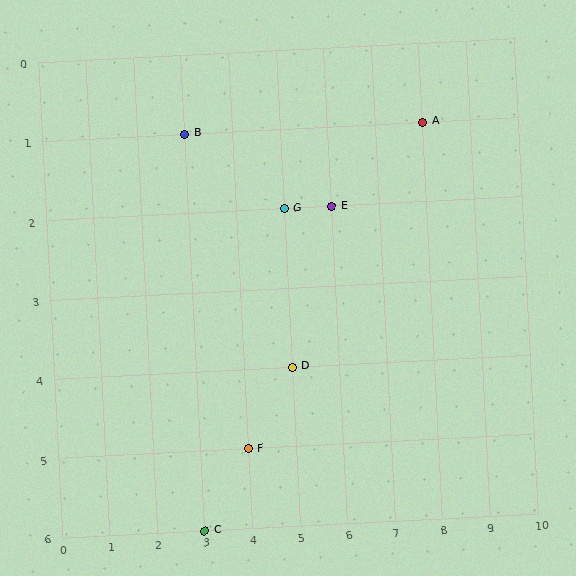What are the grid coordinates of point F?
Point F is at grid coordinates (4, 5).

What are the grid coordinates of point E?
Point E is at grid coordinates (6, 2).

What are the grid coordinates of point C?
Point C is at grid coordinates (3, 6).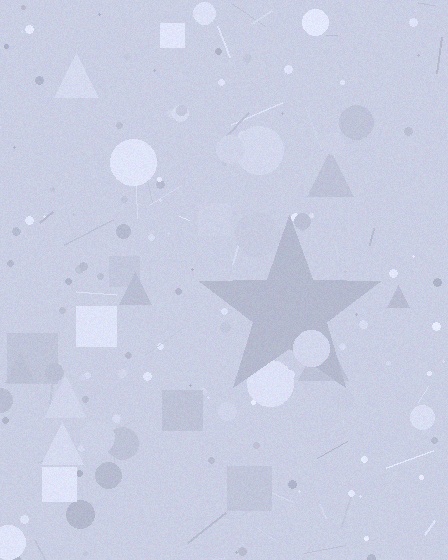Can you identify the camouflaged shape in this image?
The camouflaged shape is a star.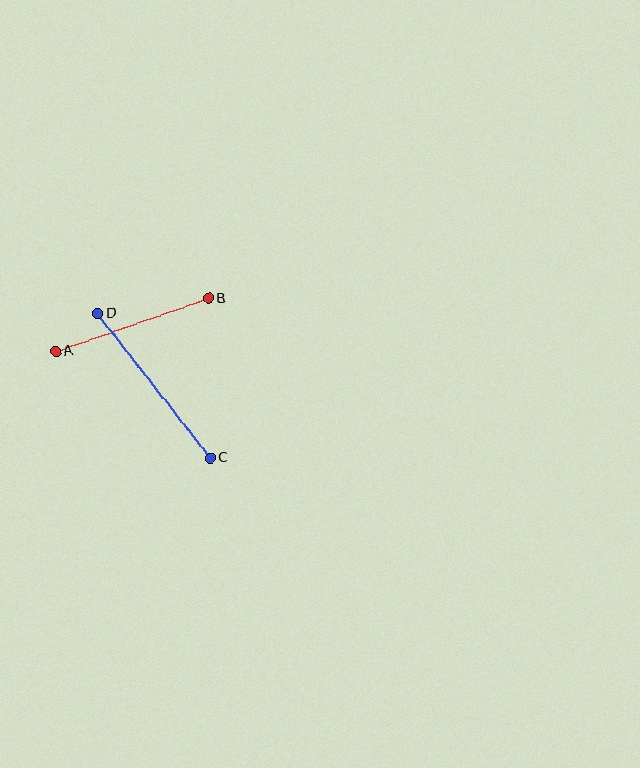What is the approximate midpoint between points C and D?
The midpoint is at approximately (154, 386) pixels.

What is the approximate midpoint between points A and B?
The midpoint is at approximately (132, 325) pixels.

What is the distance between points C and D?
The distance is approximately 184 pixels.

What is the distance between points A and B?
The distance is approximately 162 pixels.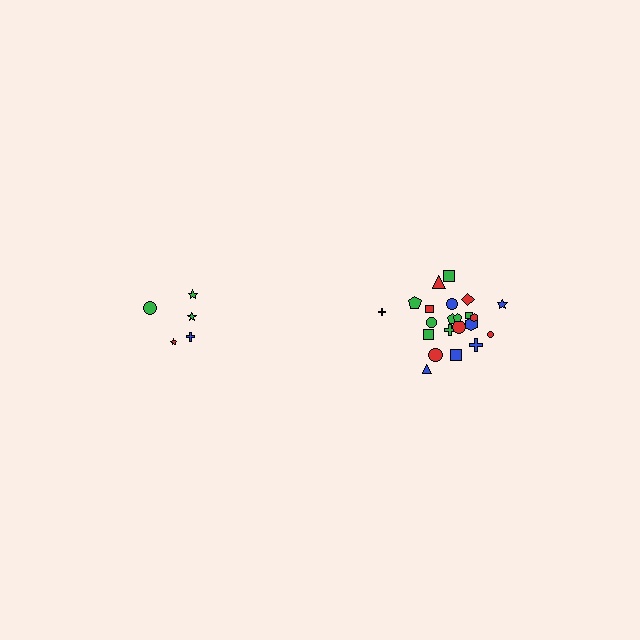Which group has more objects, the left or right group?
The right group.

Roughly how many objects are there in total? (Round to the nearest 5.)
Roughly 25 objects in total.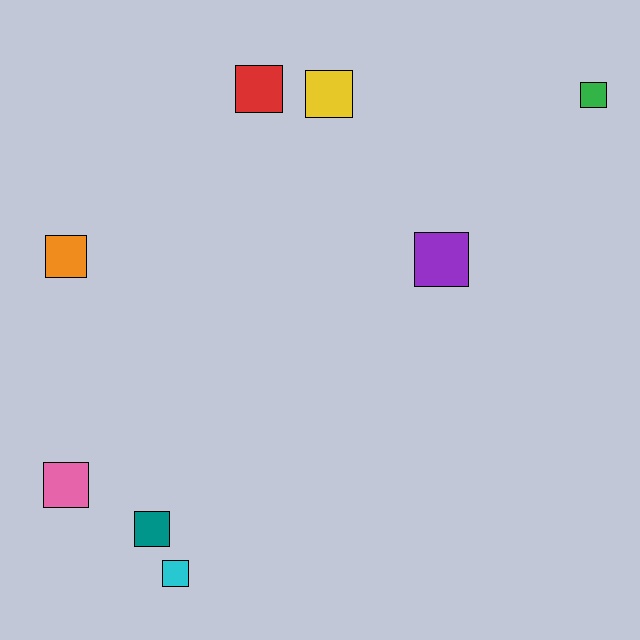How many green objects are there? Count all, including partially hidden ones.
There is 1 green object.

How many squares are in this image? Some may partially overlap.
There are 8 squares.